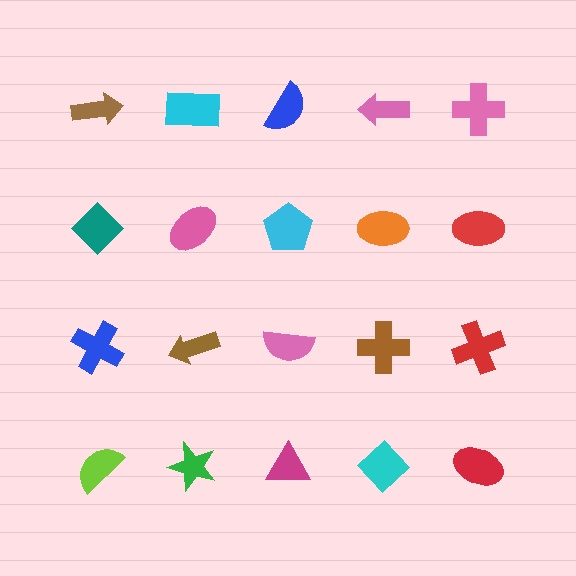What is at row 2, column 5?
A red ellipse.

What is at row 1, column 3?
A blue semicircle.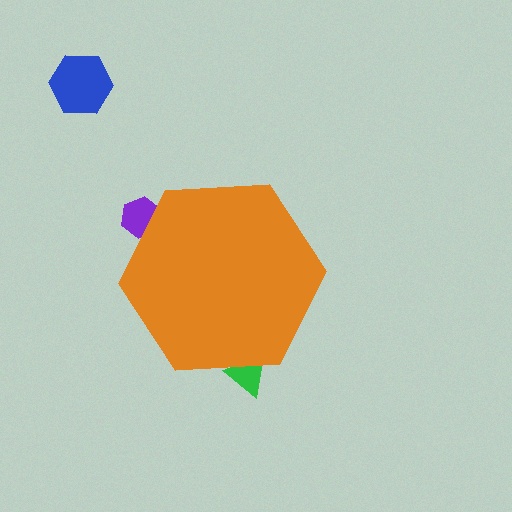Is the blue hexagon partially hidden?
No, the blue hexagon is fully visible.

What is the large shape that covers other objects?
An orange hexagon.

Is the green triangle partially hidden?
Yes, the green triangle is partially hidden behind the orange hexagon.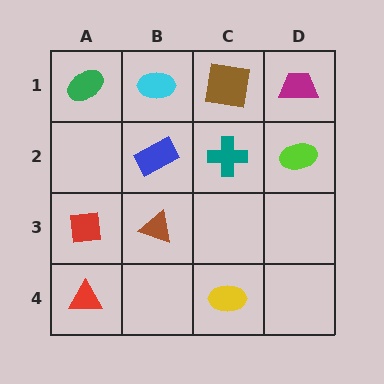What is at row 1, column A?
A green ellipse.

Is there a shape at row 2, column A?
No, that cell is empty.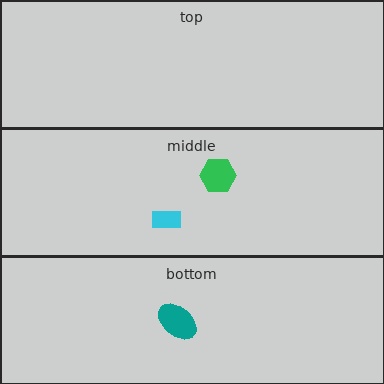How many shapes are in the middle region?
2.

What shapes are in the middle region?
The green hexagon, the cyan rectangle.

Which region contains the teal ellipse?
The bottom region.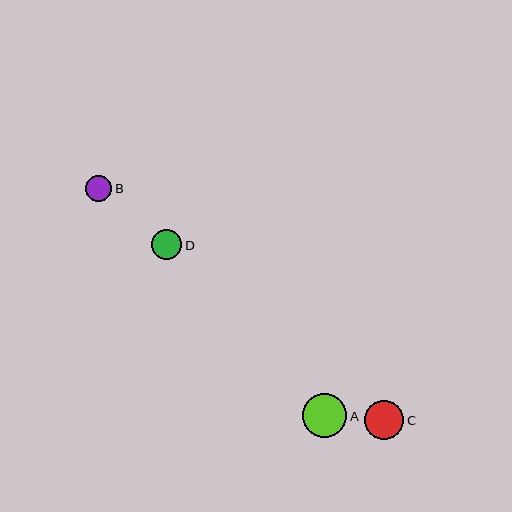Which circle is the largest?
Circle A is the largest with a size of approximately 44 pixels.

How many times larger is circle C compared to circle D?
Circle C is approximately 1.3 times the size of circle D.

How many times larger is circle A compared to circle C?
Circle A is approximately 1.1 times the size of circle C.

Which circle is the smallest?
Circle B is the smallest with a size of approximately 27 pixels.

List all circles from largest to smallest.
From largest to smallest: A, C, D, B.